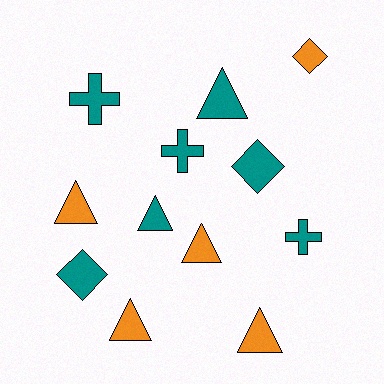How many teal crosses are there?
There are 3 teal crosses.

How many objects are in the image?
There are 12 objects.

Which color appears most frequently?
Teal, with 7 objects.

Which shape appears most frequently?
Triangle, with 6 objects.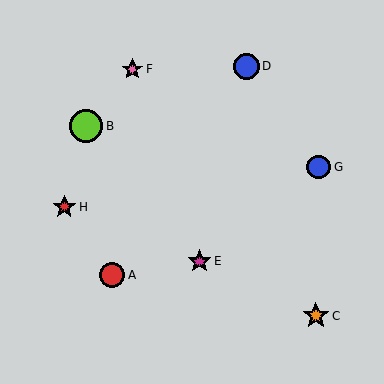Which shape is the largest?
The lime circle (labeled B) is the largest.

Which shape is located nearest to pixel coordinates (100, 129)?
The lime circle (labeled B) at (86, 126) is nearest to that location.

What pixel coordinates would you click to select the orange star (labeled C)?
Click at (316, 316) to select the orange star C.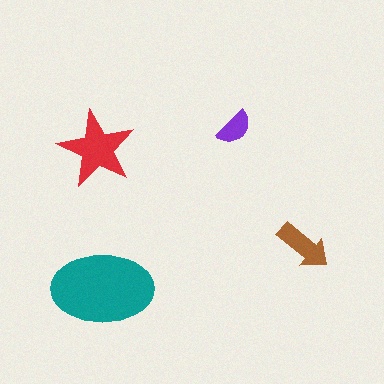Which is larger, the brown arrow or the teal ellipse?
The teal ellipse.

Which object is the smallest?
The purple semicircle.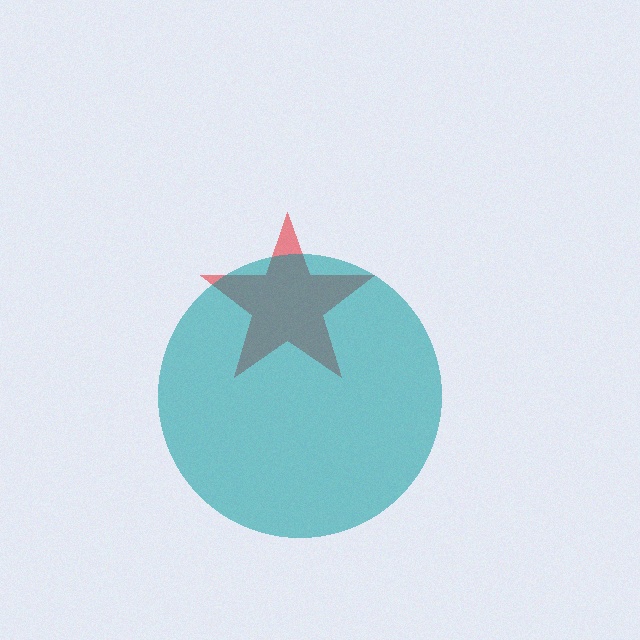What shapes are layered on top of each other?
The layered shapes are: a red star, a teal circle.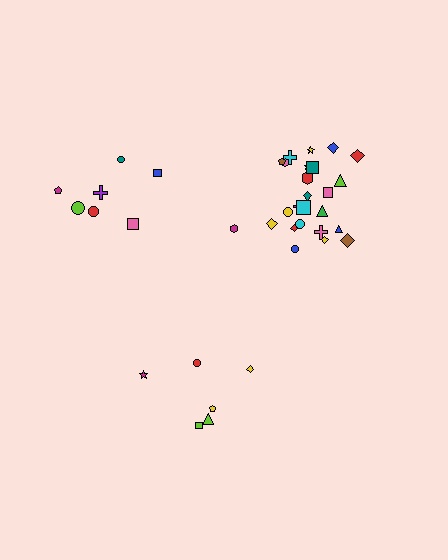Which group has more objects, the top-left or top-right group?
The top-right group.